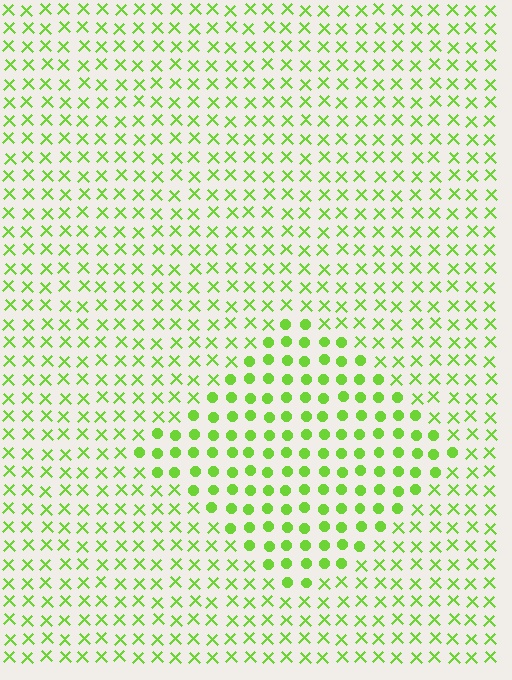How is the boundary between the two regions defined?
The boundary is defined by a change in element shape: circles inside vs. X marks outside. All elements share the same color and spacing.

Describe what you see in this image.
The image is filled with small lime elements arranged in a uniform grid. A diamond-shaped region contains circles, while the surrounding area contains X marks. The boundary is defined purely by the change in element shape.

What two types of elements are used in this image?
The image uses circles inside the diamond region and X marks outside it.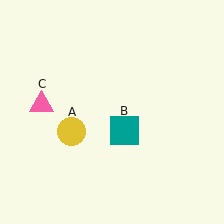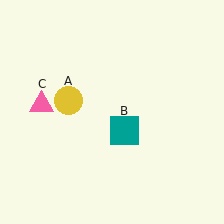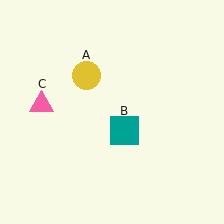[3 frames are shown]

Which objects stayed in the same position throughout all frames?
Teal square (object B) and pink triangle (object C) remained stationary.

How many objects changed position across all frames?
1 object changed position: yellow circle (object A).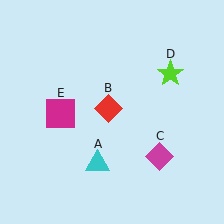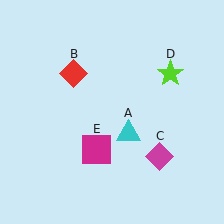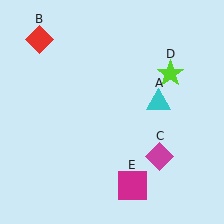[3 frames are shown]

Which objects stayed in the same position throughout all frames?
Magenta diamond (object C) and lime star (object D) remained stationary.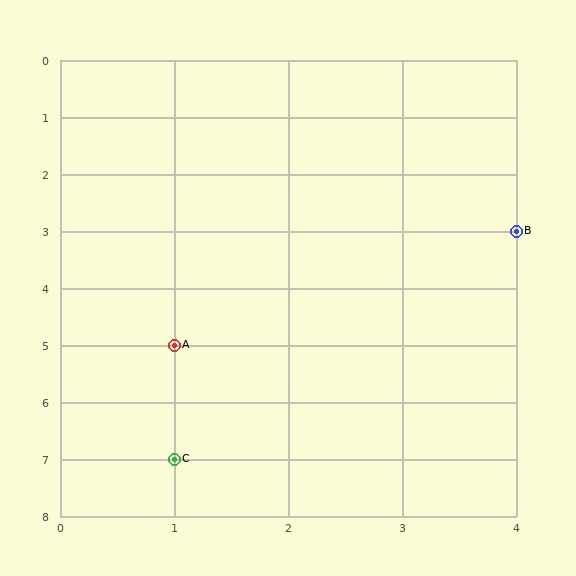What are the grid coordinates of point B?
Point B is at grid coordinates (4, 3).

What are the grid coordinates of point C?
Point C is at grid coordinates (1, 7).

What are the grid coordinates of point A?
Point A is at grid coordinates (1, 5).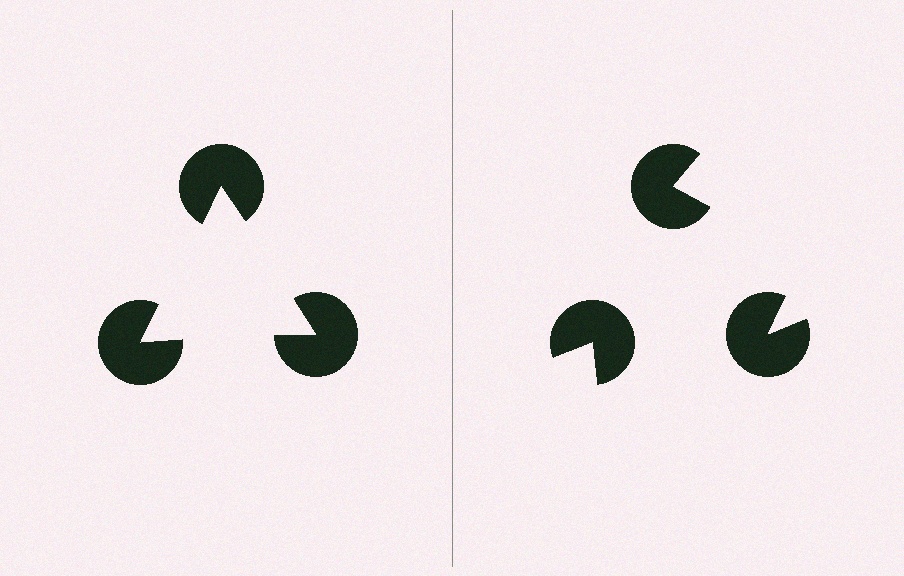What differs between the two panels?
The pac-man discs are positioned identically on both sides; only the wedge orientations differ. On the left they align to a triangle; on the right they are misaligned.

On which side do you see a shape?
An illusory triangle appears on the left side. On the right side the wedge cuts are rotated, so no coherent shape forms.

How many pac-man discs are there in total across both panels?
6 — 3 on each side.